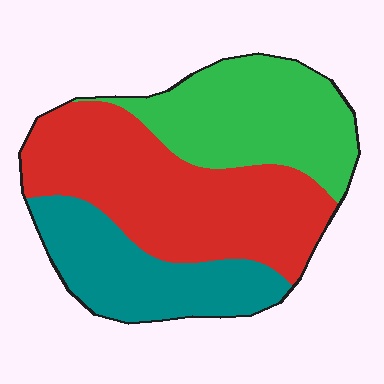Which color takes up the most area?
Red, at roughly 45%.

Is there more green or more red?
Red.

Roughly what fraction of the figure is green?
Green takes up about one third (1/3) of the figure.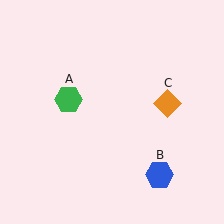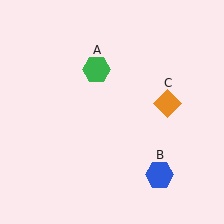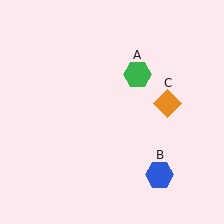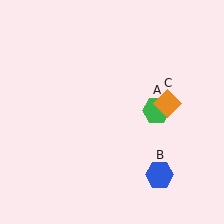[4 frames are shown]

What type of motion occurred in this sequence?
The green hexagon (object A) rotated clockwise around the center of the scene.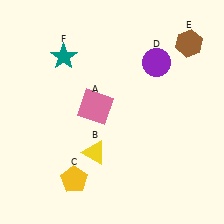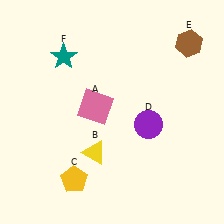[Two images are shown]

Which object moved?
The purple circle (D) moved down.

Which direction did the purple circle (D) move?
The purple circle (D) moved down.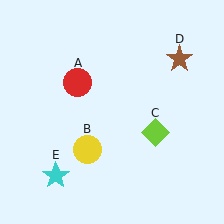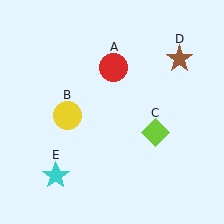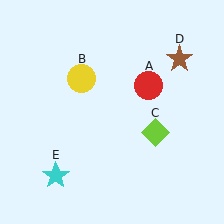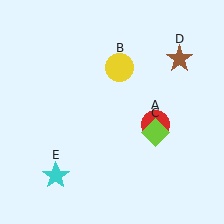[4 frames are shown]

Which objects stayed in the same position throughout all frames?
Lime diamond (object C) and brown star (object D) and cyan star (object E) remained stationary.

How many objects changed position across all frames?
2 objects changed position: red circle (object A), yellow circle (object B).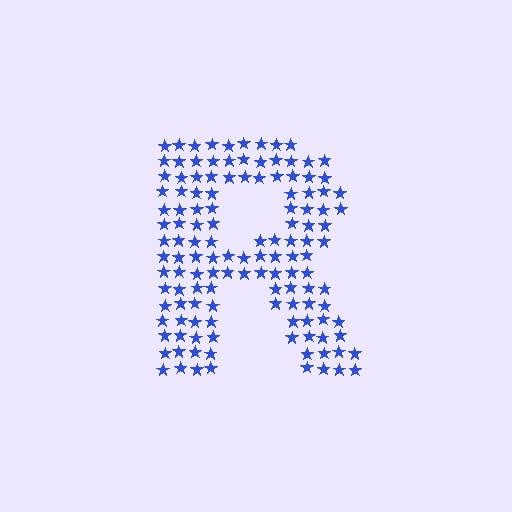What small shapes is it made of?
It is made of small stars.